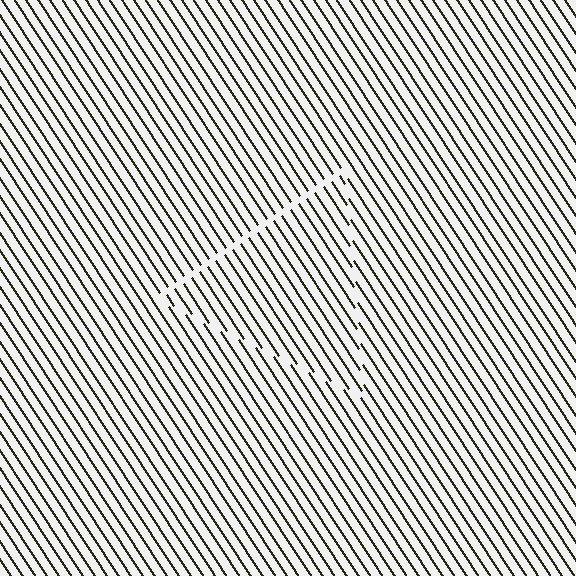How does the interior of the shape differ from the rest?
The interior of the shape contains the same grating, shifted by half a period — the contour is defined by the phase discontinuity where line-ends from the inner and outer gratings abut.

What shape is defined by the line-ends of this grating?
An illusory triangle. The interior of the shape contains the same grating, shifted by half a period — the contour is defined by the phase discontinuity where line-ends from the inner and outer gratings abut.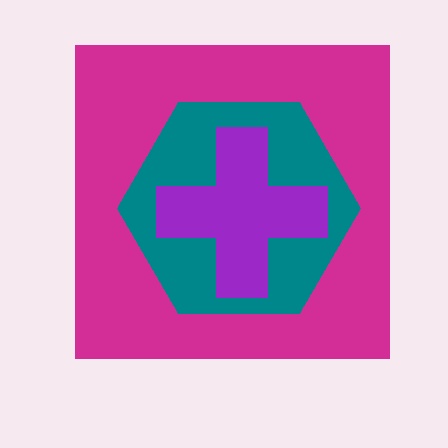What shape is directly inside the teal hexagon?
The purple cross.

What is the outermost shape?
The magenta square.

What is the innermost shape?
The purple cross.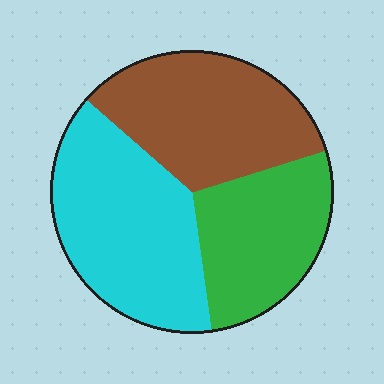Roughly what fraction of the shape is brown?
Brown covers roughly 35% of the shape.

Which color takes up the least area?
Green, at roughly 25%.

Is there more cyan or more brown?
Cyan.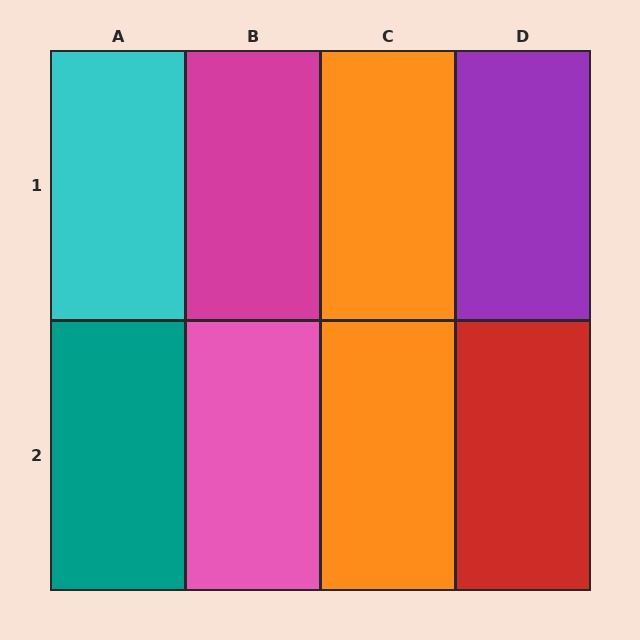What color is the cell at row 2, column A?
Teal.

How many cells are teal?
1 cell is teal.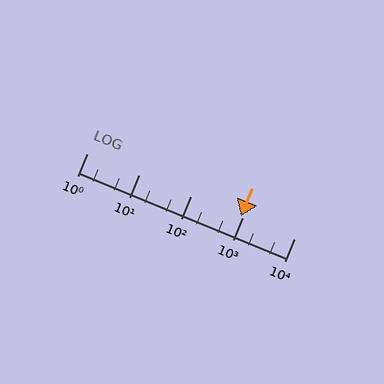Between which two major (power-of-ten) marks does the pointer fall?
The pointer is between 100 and 1000.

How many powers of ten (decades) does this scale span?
The scale spans 4 decades, from 1 to 10000.